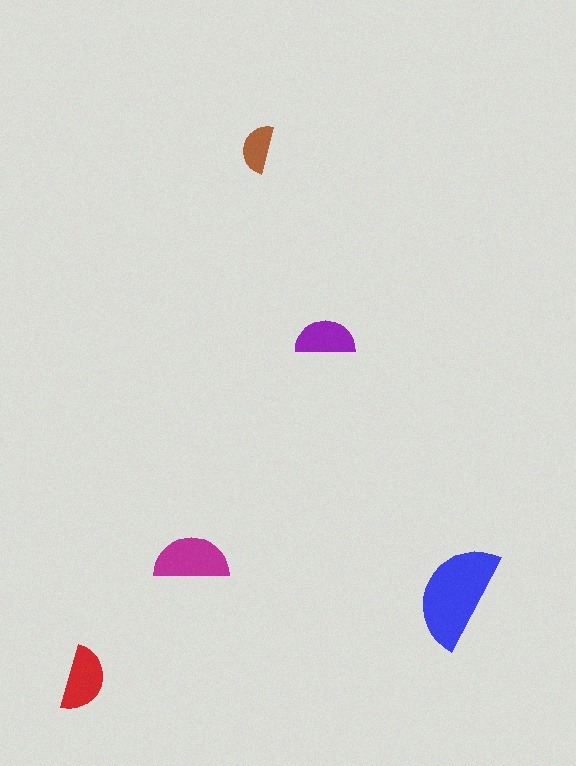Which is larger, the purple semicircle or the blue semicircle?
The blue one.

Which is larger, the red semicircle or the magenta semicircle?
The magenta one.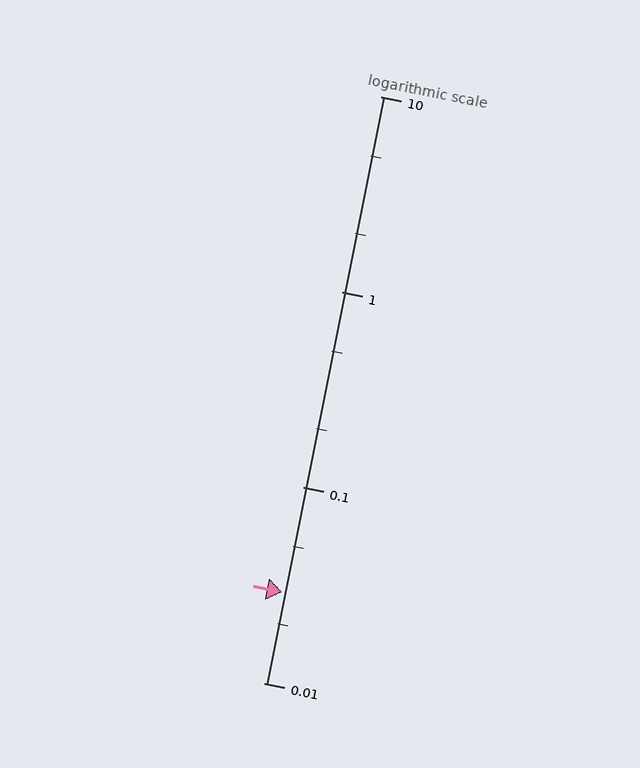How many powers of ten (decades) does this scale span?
The scale spans 3 decades, from 0.01 to 10.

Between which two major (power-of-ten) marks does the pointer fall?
The pointer is between 0.01 and 0.1.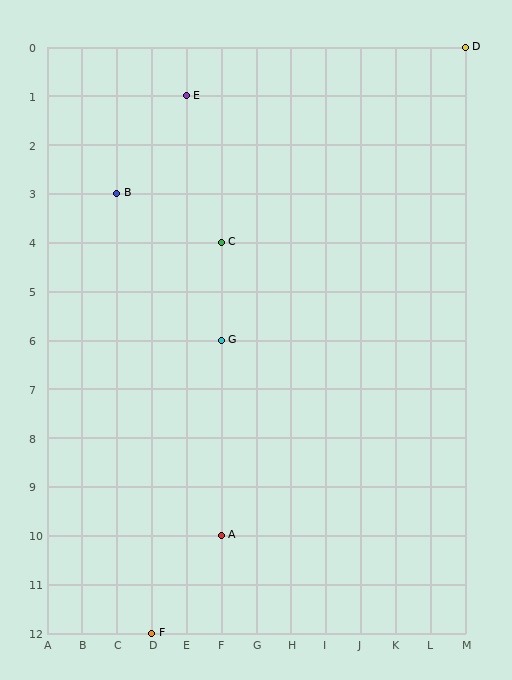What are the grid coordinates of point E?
Point E is at grid coordinates (E, 1).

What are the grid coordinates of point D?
Point D is at grid coordinates (M, 0).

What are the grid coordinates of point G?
Point G is at grid coordinates (F, 6).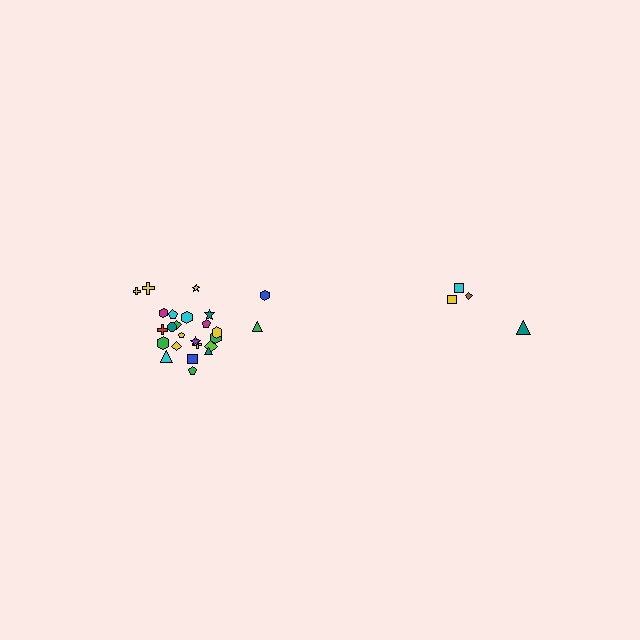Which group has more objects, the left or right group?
The left group.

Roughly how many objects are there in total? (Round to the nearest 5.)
Roughly 30 objects in total.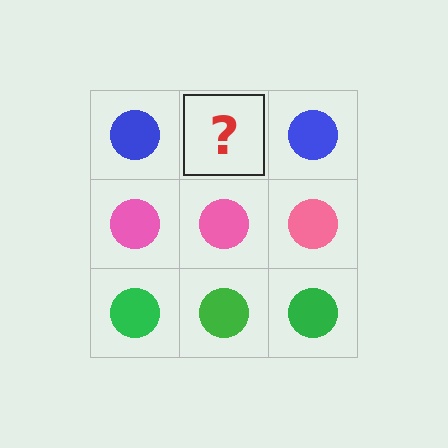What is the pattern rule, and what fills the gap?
The rule is that each row has a consistent color. The gap should be filled with a blue circle.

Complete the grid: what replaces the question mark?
The question mark should be replaced with a blue circle.